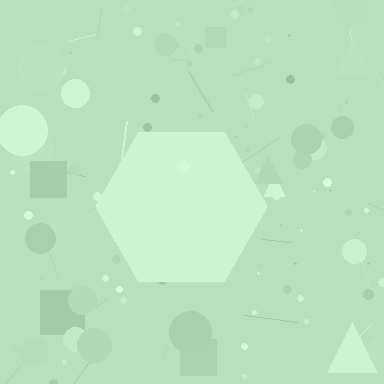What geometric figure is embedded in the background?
A hexagon is embedded in the background.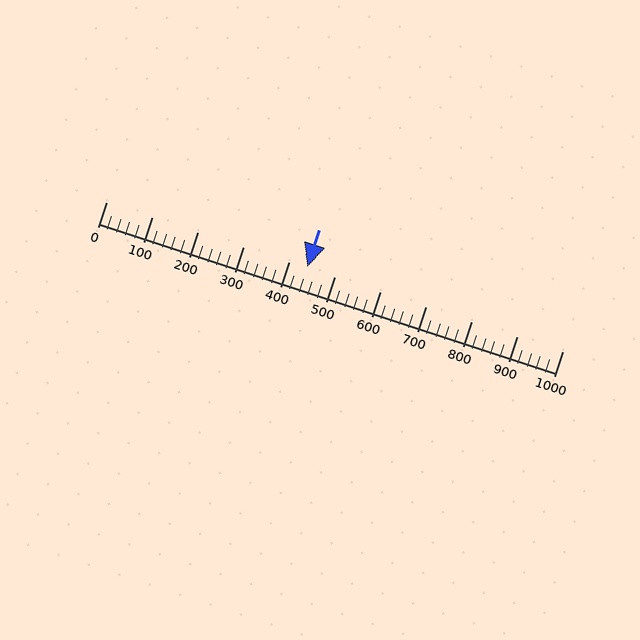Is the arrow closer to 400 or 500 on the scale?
The arrow is closer to 400.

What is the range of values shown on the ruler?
The ruler shows values from 0 to 1000.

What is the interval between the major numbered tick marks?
The major tick marks are spaced 100 units apart.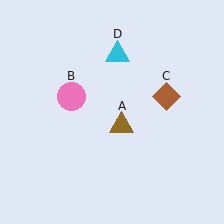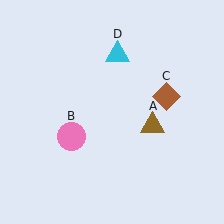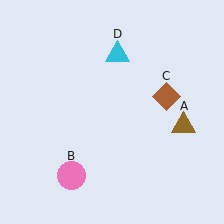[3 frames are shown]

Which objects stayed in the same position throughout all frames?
Brown diamond (object C) and cyan triangle (object D) remained stationary.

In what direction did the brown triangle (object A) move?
The brown triangle (object A) moved right.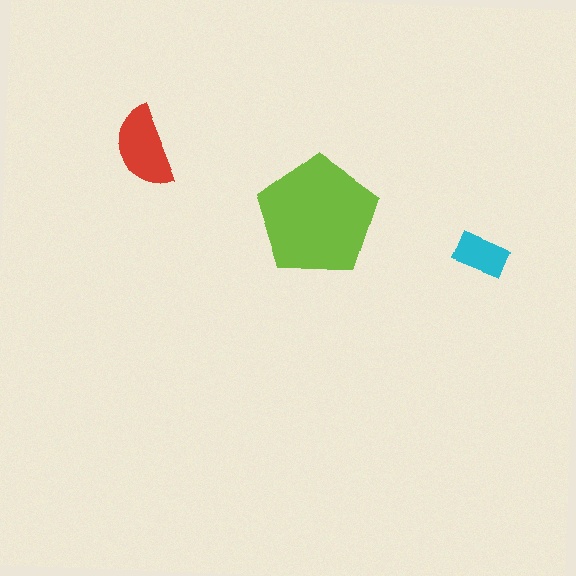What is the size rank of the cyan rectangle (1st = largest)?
3rd.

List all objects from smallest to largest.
The cyan rectangle, the red semicircle, the lime pentagon.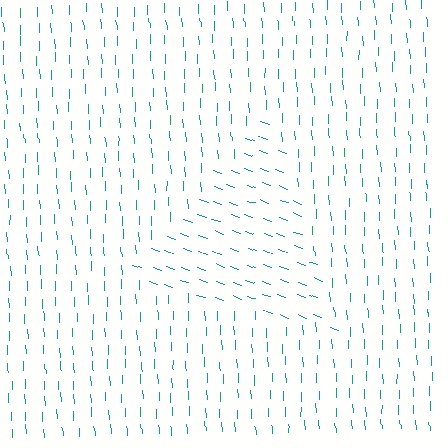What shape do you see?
I see a triangle.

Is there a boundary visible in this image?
Yes, there is a texture boundary formed by a change in line orientation.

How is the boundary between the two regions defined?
The boundary is defined purely by a change in line orientation (approximately 68 degrees difference). All lines are the same color and thickness.